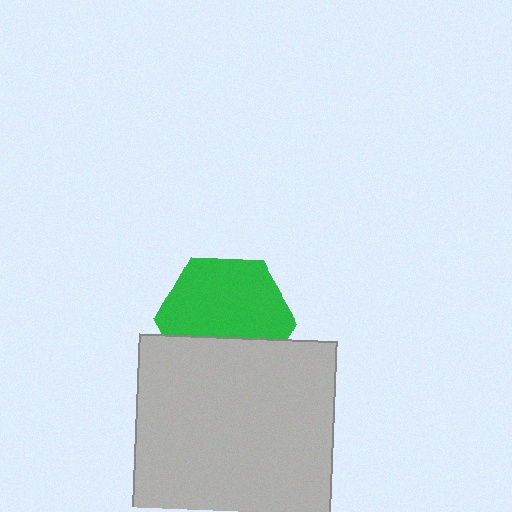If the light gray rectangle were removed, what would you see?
You would see the complete green hexagon.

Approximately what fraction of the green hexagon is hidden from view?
Roughly 35% of the green hexagon is hidden behind the light gray rectangle.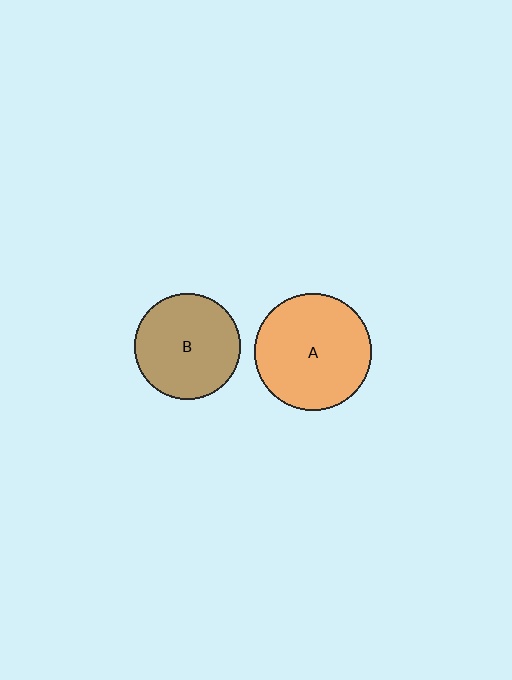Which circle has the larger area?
Circle A (orange).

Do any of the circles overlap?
No, none of the circles overlap.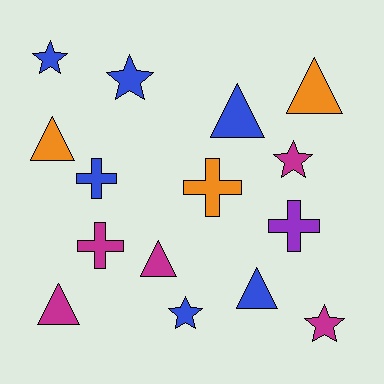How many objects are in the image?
There are 15 objects.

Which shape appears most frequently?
Triangle, with 6 objects.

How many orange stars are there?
There are no orange stars.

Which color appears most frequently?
Blue, with 6 objects.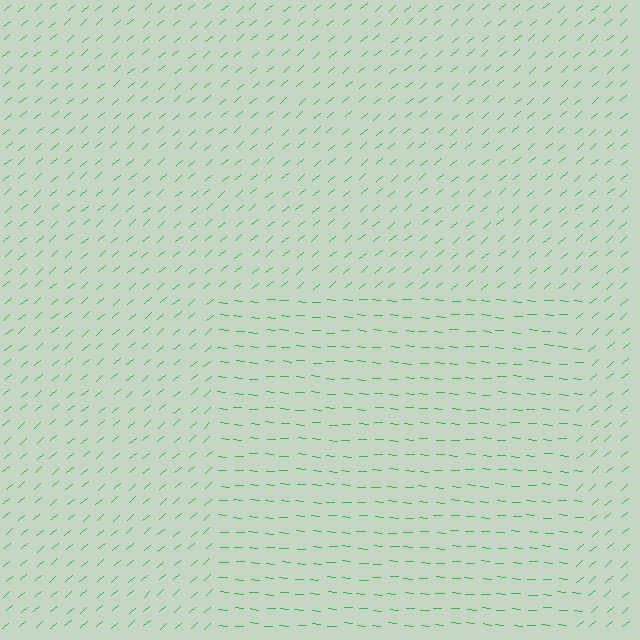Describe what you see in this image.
The image is filled with small green line segments. A rectangle region in the image has lines oriented differently from the surrounding lines, creating a visible texture boundary.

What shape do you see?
I see a rectangle.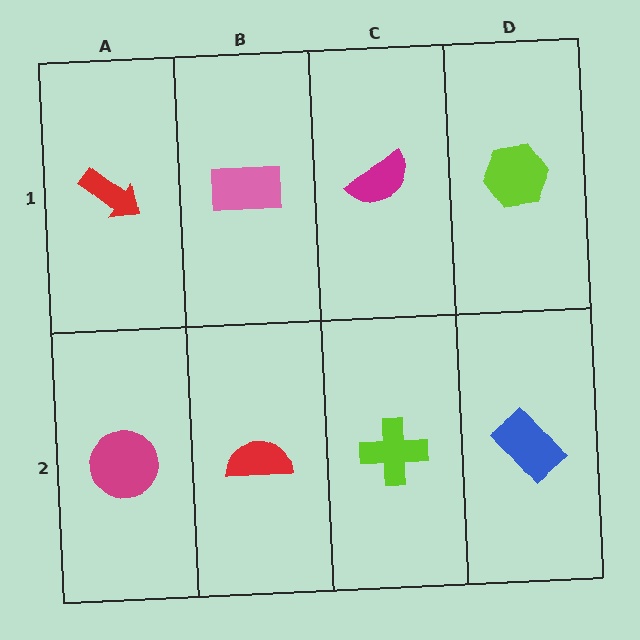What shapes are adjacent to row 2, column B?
A pink rectangle (row 1, column B), a magenta circle (row 2, column A), a lime cross (row 2, column C).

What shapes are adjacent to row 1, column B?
A red semicircle (row 2, column B), a red arrow (row 1, column A), a magenta semicircle (row 1, column C).